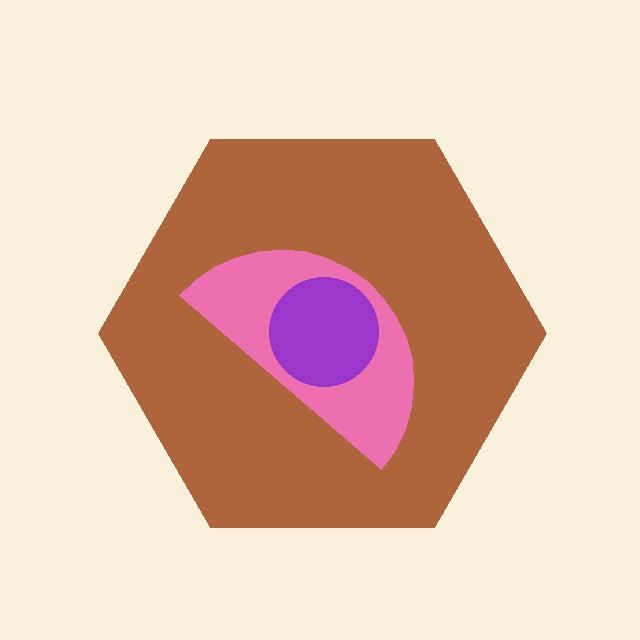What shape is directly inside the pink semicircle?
The purple circle.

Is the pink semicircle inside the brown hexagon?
Yes.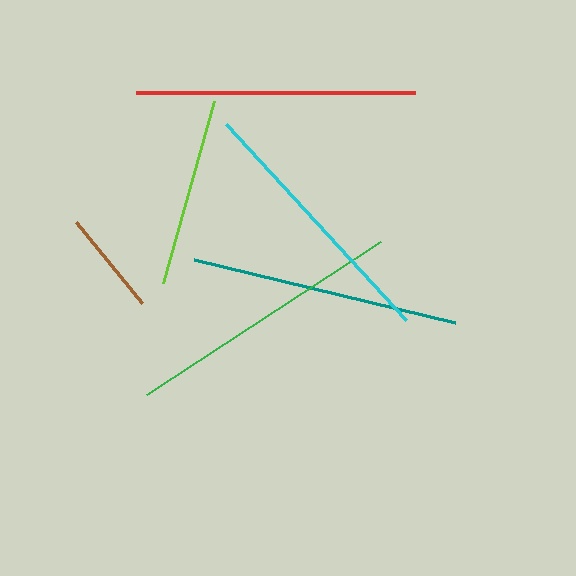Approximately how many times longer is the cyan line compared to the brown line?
The cyan line is approximately 2.6 times the length of the brown line.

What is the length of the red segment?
The red segment is approximately 280 pixels long.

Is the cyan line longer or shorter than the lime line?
The cyan line is longer than the lime line.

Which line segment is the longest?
The green line is the longest at approximately 280 pixels.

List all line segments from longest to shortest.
From longest to shortest: green, red, teal, cyan, lime, brown.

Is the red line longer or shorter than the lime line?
The red line is longer than the lime line.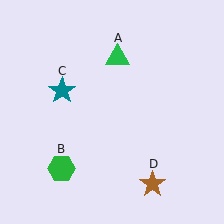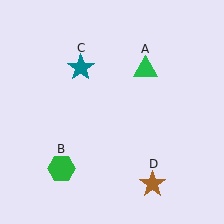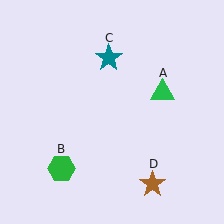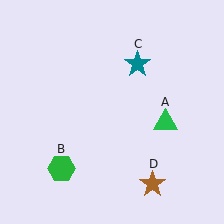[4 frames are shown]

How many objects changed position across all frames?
2 objects changed position: green triangle (object A), teal star (object C).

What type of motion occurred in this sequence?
The green triangle (object A), teal star (object C) rotated clockwise around the center of the scene.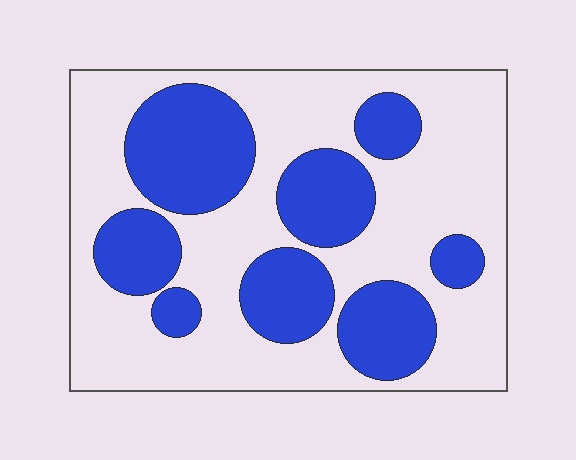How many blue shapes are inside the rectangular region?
8.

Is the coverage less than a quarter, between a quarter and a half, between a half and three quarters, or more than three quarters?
Between a quarter and a half.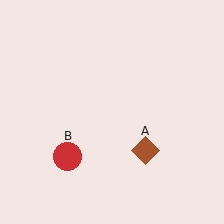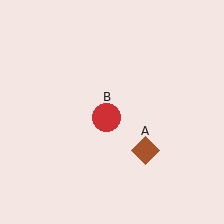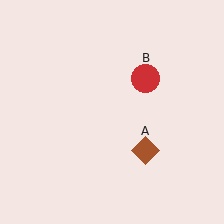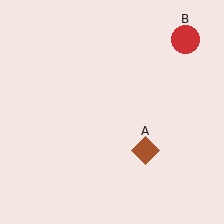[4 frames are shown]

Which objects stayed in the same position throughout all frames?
Brown diamond (object A) remained stationary.